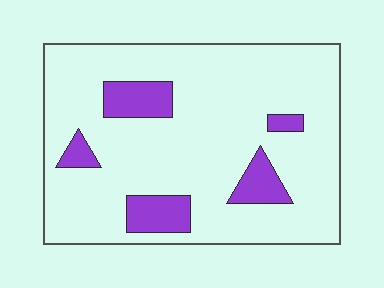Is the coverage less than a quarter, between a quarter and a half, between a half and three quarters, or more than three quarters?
Less than a quarter.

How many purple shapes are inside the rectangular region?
5.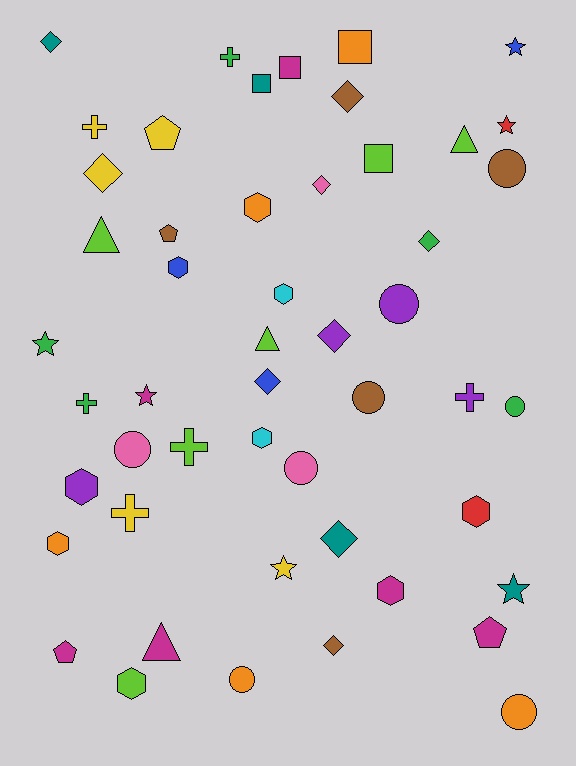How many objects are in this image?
There are 50 objects.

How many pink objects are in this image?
There are 3 pink objects.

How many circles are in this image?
There are 8 circles.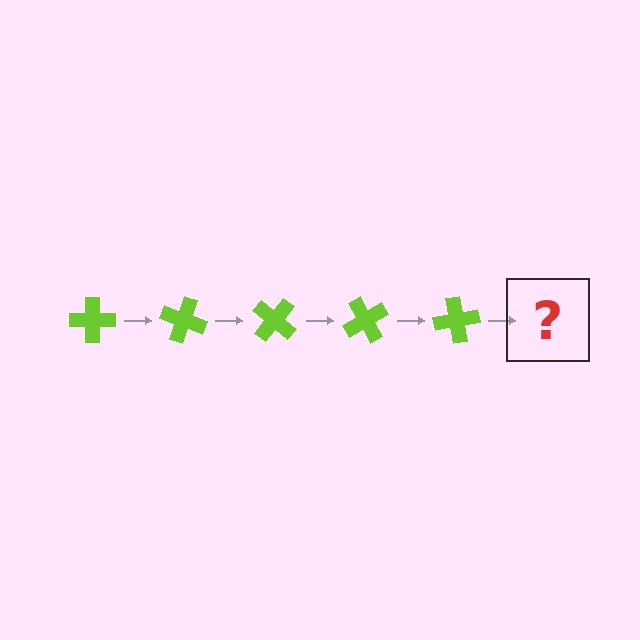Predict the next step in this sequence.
The next step is a lime cross rotated 100 degrees.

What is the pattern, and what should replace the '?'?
The pattern is that the cross rotates 20 degrees each step. The '?' should be a lime cross rotated 100 degrees.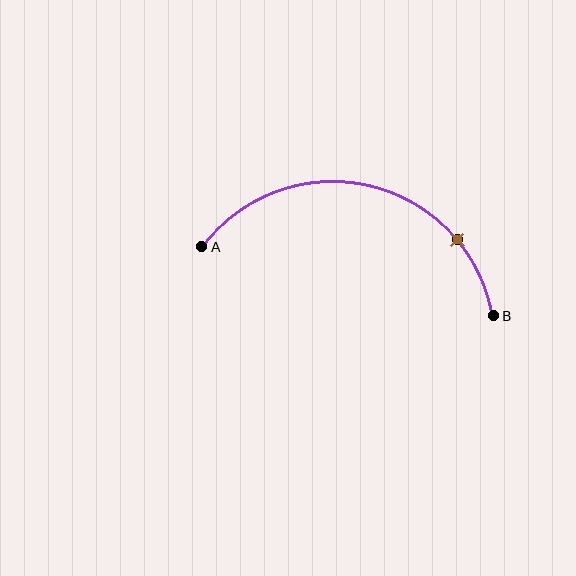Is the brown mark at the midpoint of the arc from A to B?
No. The brown mark lies on the arc but is closer to endpoint B. The arc midpoint would be at the point on the curve equidistant along the arc from both A and B.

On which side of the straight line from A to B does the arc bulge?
The arc bulges above the straight line connecting A and B.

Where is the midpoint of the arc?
The arc midpoint is the point on the curve farthest from the straight line joining A and B. It sits above that line.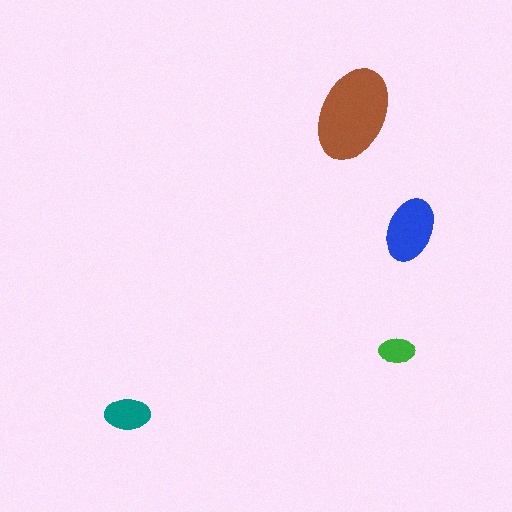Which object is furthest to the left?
The teal ellipse is leftmost.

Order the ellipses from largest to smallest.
the brown one, the blue one, the teal one, the green one.